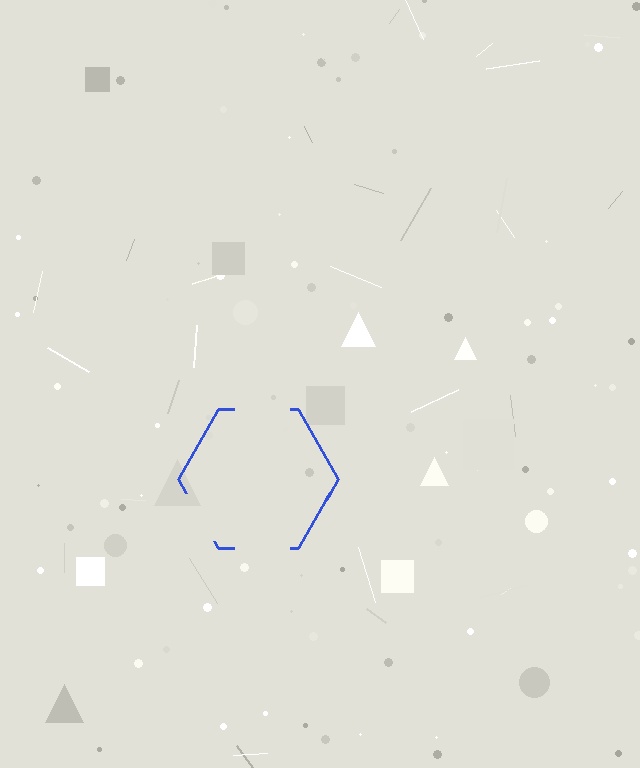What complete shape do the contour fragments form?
The contour fragments form a hexagon.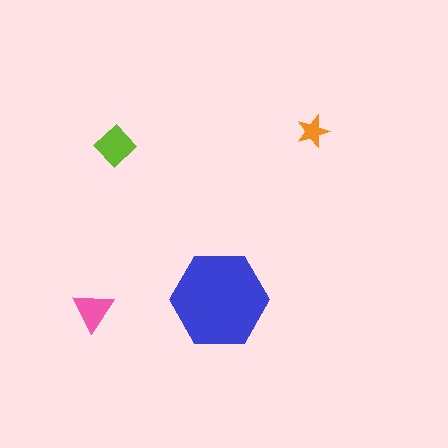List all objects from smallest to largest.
The orange star, the pink triangle, the lime diamond, the blue hexagon.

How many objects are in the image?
There are 4 objects in the image.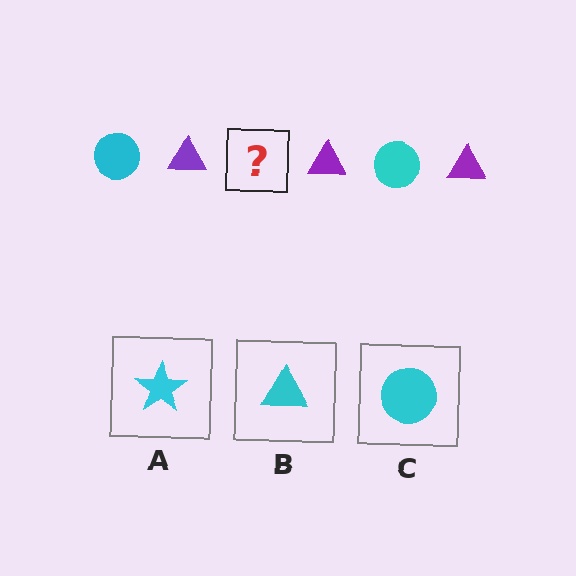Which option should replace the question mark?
Option C.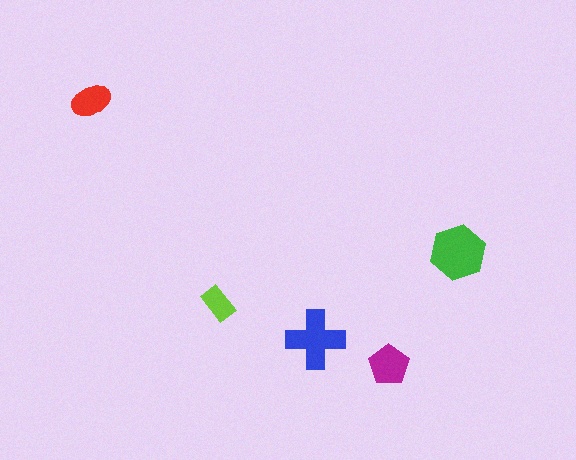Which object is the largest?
The green hexagon.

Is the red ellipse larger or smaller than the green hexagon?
Smaller.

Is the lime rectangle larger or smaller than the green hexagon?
Smaller.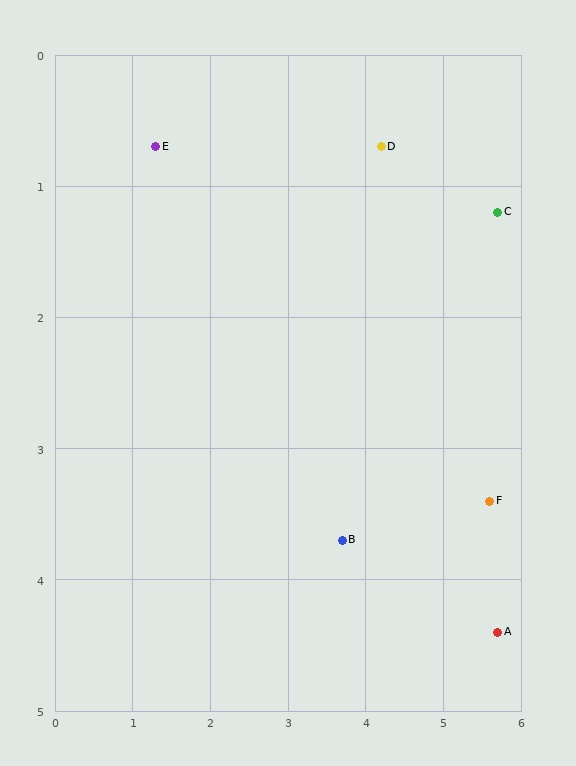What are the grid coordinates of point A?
Point A is at approximately (5.7, 4.4).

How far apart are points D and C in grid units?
Points D and C are about 1.6 grid units apart.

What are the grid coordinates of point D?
Point D is at approximately (4.2, 0.7).